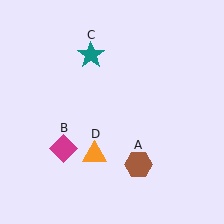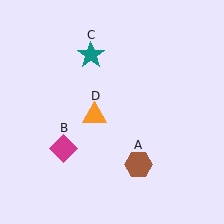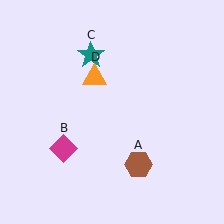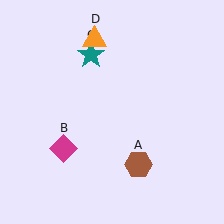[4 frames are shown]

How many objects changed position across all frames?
1 object changed position: orange triangle (object D).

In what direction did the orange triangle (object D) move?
The orange triangle (object D) moved up.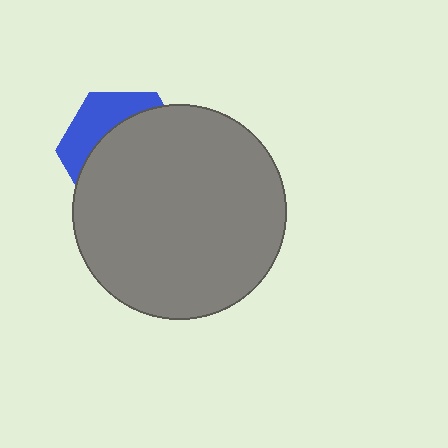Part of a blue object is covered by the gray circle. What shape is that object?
It is a hexagon.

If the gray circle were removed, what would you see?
You would see the complete blue hexagon.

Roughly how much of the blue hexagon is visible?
A small part of it is visible (roughly 32%).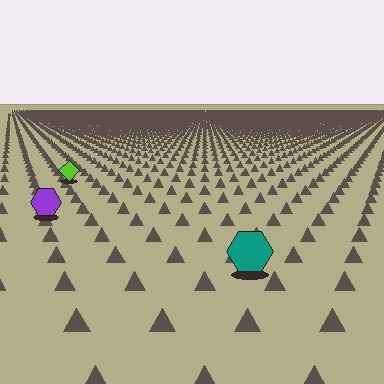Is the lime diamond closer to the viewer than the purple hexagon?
No. The purple hexagon is closer — you can tell from the texture gradient: the ground texture is coarser near it.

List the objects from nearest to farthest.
From nearest to farthest: the teal hexagon, the purple hexagon, the lime diamond.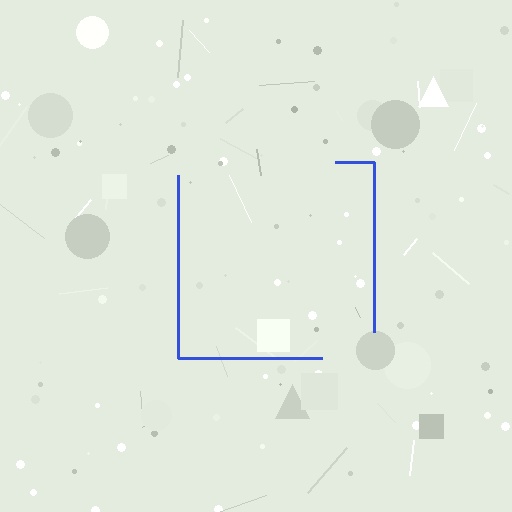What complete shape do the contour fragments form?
The contour fragments form a square.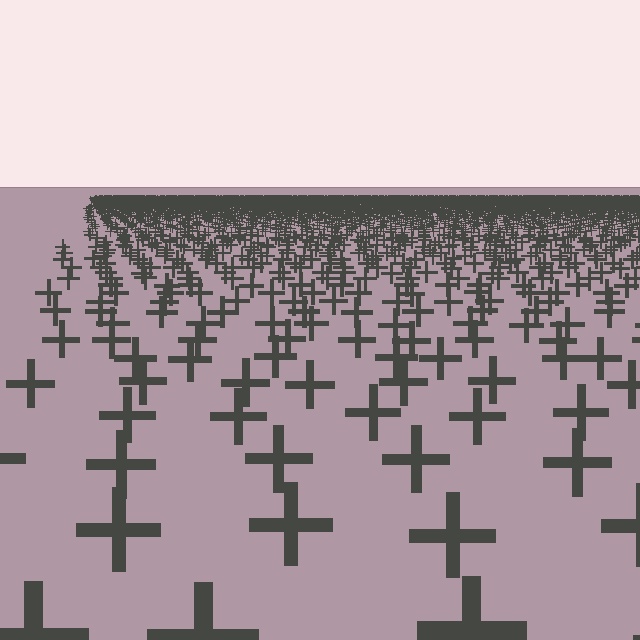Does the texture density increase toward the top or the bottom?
Density increases toward the top.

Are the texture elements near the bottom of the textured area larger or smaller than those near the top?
Larger. Near the bottom, elements are closer to the viewer and appear at a bigger on-screen size.